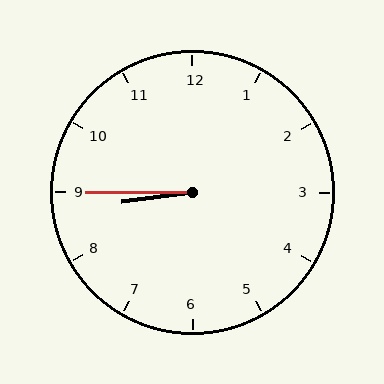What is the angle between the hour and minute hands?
Approximately 8 degrees.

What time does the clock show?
8:45.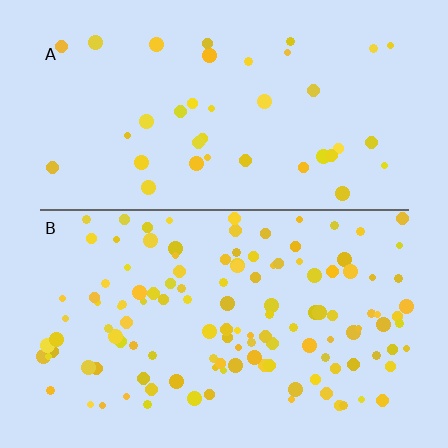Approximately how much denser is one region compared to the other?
Approximately 3.3× — region B over region A.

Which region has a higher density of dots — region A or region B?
B (the bottom).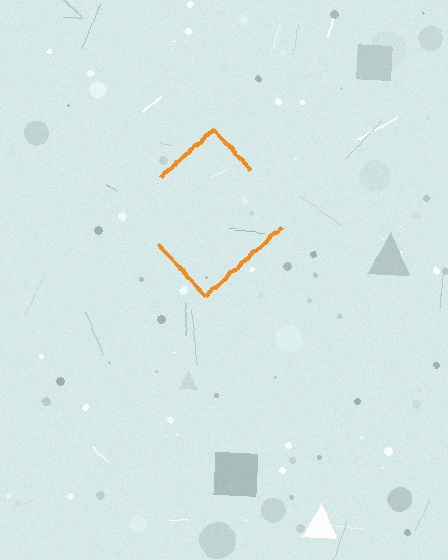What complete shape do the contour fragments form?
The contour fragments form a diamond.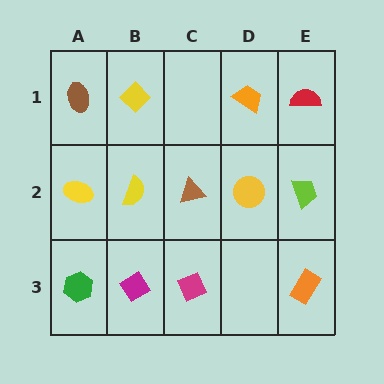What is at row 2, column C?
A brown triangle.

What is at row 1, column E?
A red semicircle.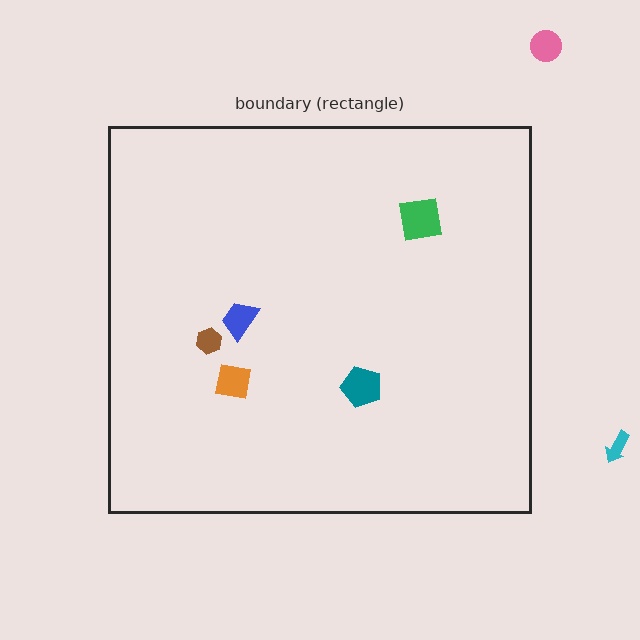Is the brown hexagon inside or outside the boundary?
Inside.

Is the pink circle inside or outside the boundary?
Outside.